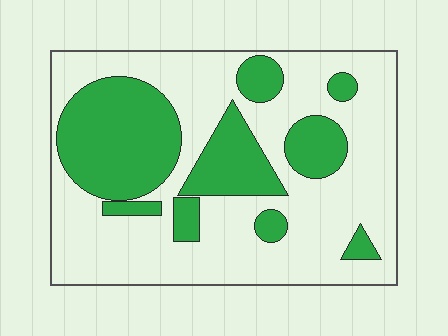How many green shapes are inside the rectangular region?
9.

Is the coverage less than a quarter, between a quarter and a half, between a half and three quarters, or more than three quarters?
Between a quarter and a half.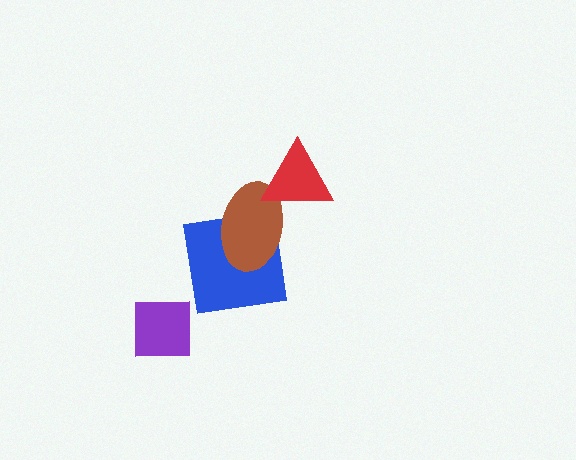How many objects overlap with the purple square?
0 objects overlap with the purple square.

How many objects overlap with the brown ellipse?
2 objects overlap with the brown ellipse.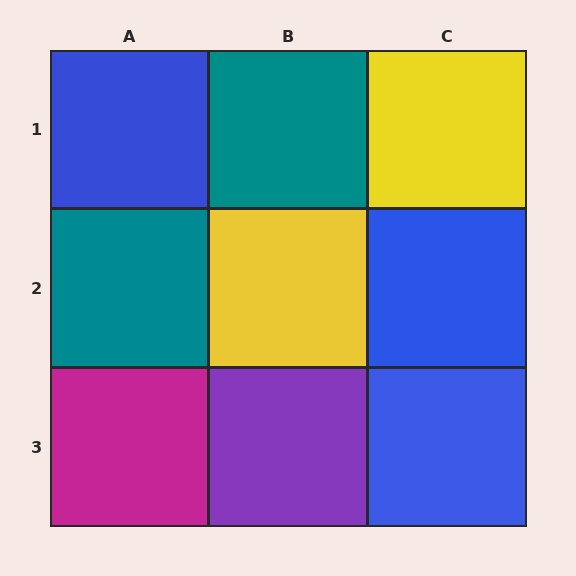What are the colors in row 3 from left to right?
Magenta, purple, blue.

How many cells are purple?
1 cell is purple.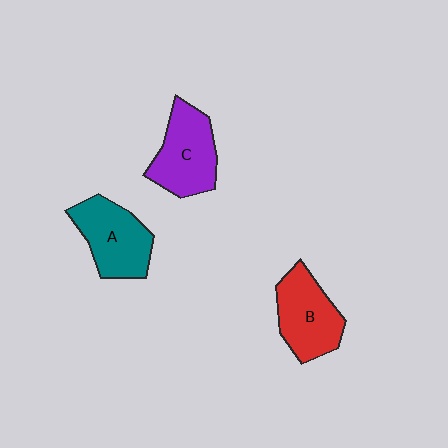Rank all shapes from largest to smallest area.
From largest to smallest: C (purple), A (teal), B (red).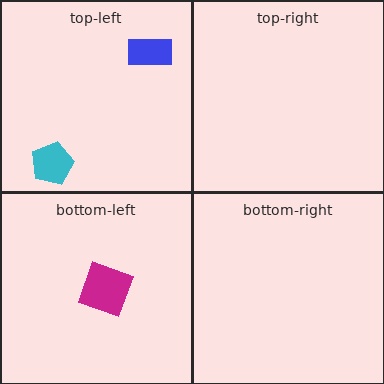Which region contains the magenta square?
The bottom-left region.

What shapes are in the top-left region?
The blue rectangle, the cyan pentagon.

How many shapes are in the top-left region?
2.